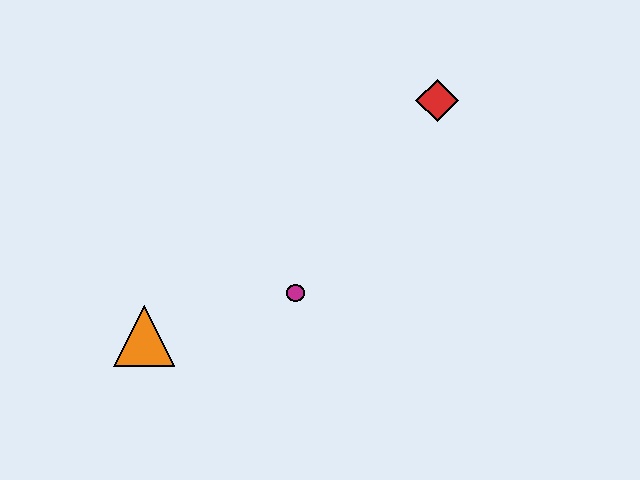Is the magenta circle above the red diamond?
No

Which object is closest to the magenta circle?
The orange triangle is closest to the magenta circle.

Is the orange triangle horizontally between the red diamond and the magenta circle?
No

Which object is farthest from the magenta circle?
The red diamond is farthest from the magenta circle.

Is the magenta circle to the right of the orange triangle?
Yes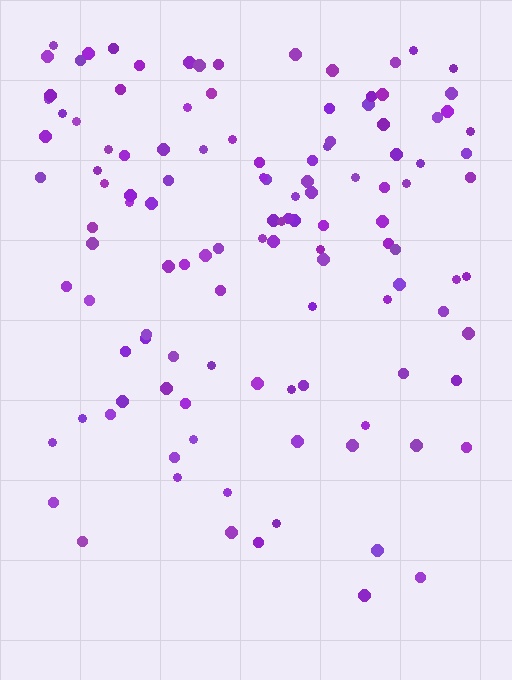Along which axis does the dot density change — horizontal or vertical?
Vertical.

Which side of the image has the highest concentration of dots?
The top.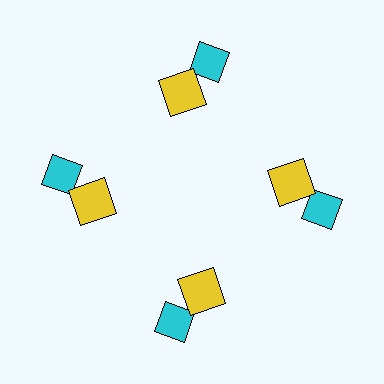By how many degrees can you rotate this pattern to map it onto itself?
The pattern maps onto itself every 90 degrees of rotation.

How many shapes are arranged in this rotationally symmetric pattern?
There are 8 shapes, arranged in 4 groups of 2.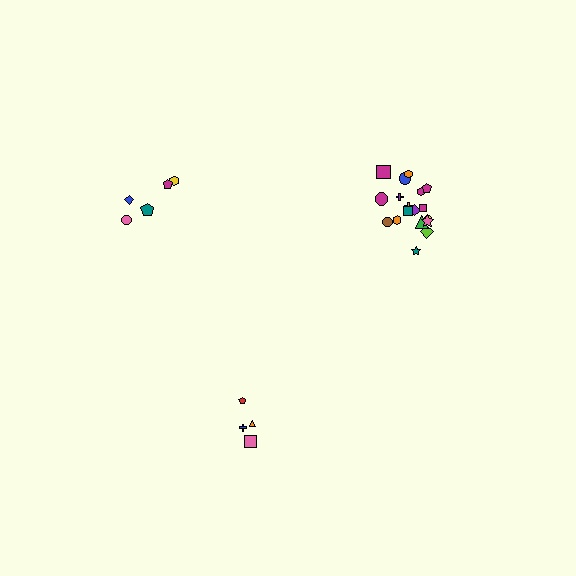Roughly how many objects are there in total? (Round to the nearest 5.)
Roughly 25 objects in total.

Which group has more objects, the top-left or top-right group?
The top-right group.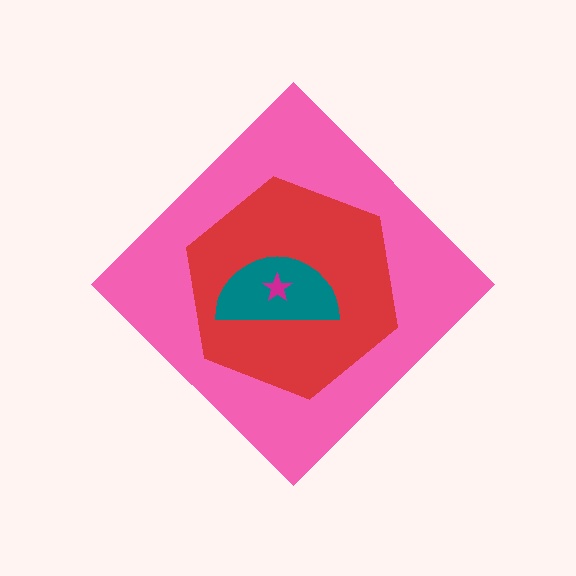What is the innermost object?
The magenta star.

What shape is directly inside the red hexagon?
The teal semicircle.